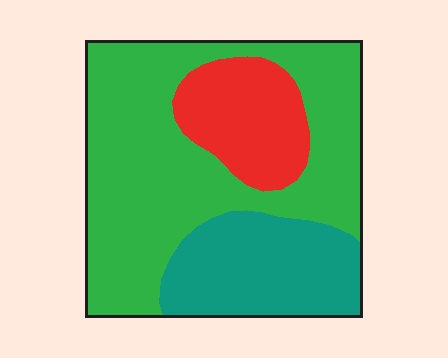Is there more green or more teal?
Green.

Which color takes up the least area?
Red, at roughly 20%.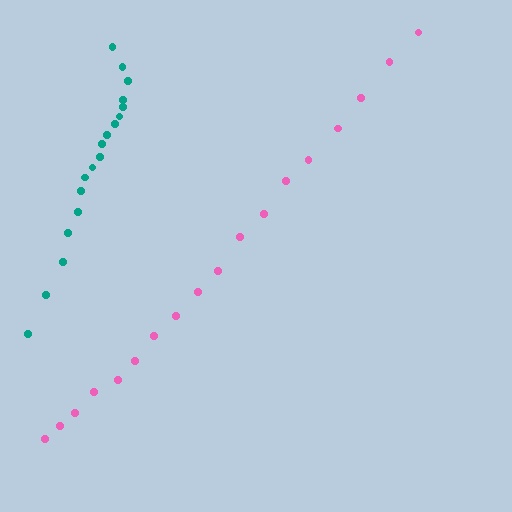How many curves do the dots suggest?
There are 2 distinct paths.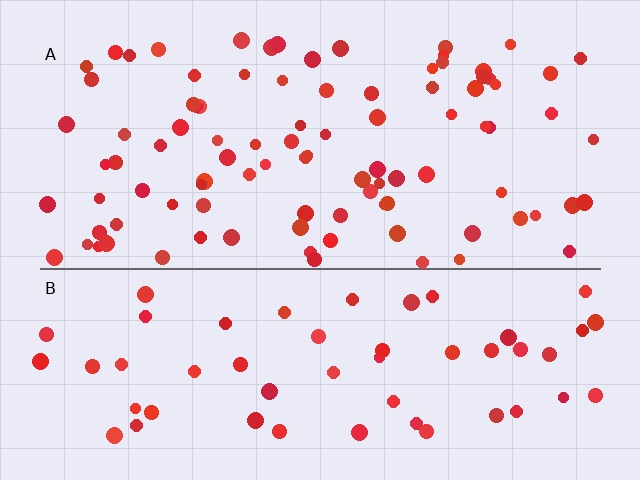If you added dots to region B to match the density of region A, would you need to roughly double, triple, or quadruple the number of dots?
Approximately double.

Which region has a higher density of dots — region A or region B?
A (the top).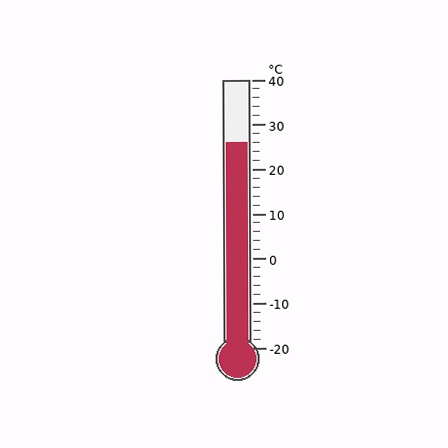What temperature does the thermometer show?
The thermometer shows approximately 26°C.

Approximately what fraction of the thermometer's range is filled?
The thermometer is filled to approximately 75% of its range.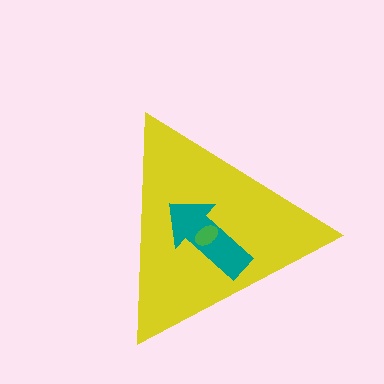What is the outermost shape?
The yellow triangle.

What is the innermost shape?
The green ellipse.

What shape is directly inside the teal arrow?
The green ellipse.